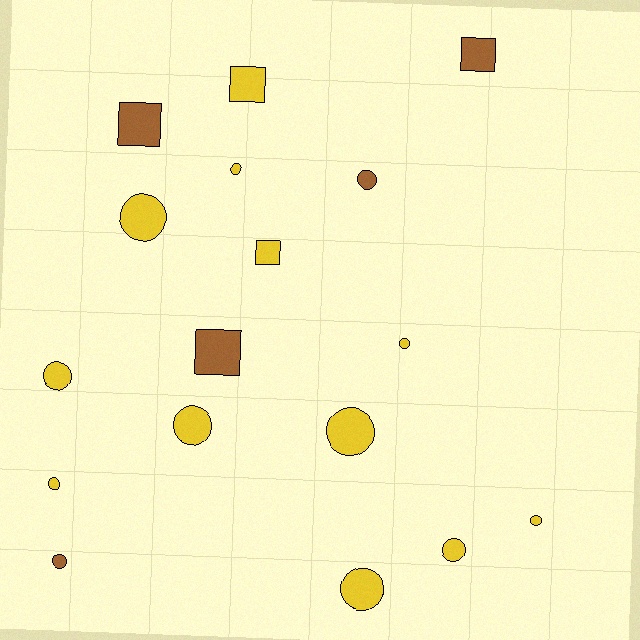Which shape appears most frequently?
Circle, with 12 objects.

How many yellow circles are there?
There are 10 yellow circles.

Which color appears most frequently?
Yellow, with 12 objects.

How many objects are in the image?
There are 17 objects.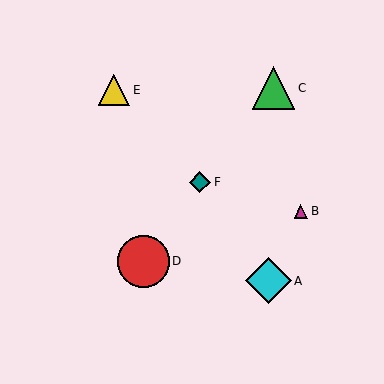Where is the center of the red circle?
The center of the red circle is at (143, 261).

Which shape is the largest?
The red circle (labeled D) is the largest.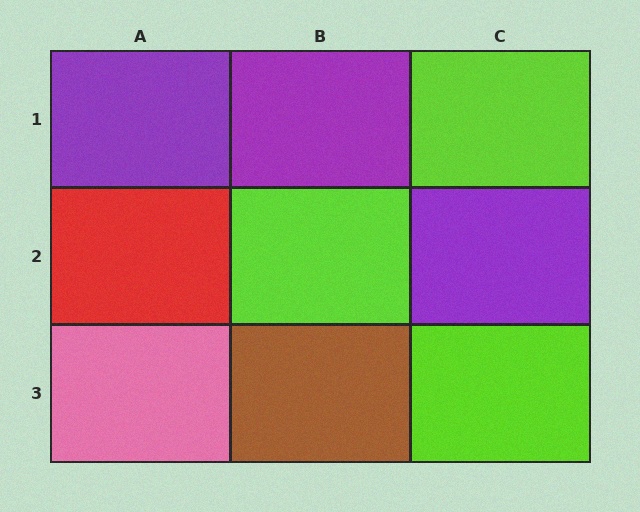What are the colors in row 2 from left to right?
Red, lime, purple.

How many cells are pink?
1 cell is pink.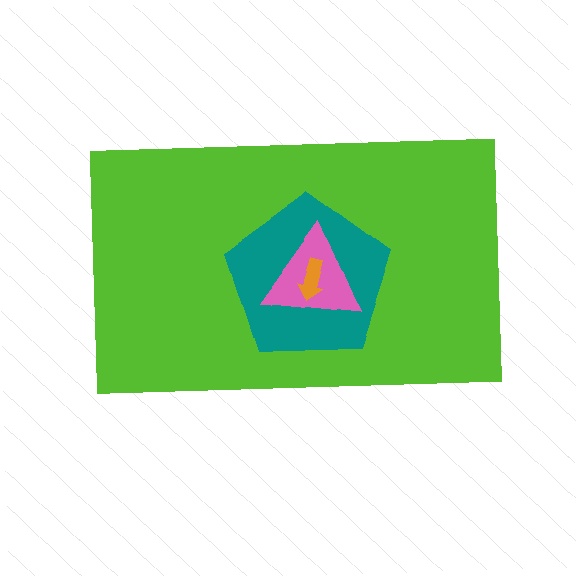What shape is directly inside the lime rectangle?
The teal pentagon.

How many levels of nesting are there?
4.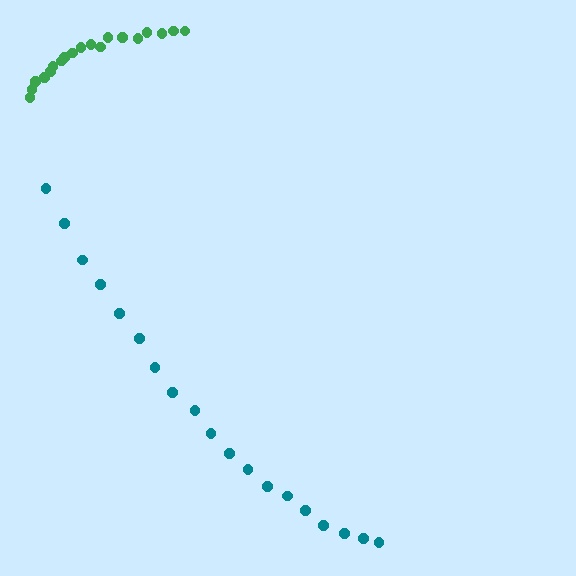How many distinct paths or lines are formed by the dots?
There are 2 distinct paths.